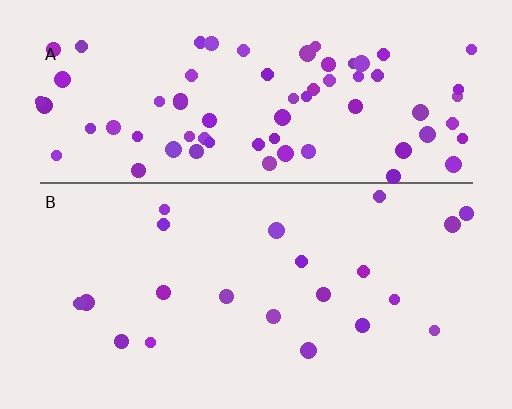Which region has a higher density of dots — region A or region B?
A (the top).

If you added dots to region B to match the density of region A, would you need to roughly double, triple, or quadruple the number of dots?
Approximately triple.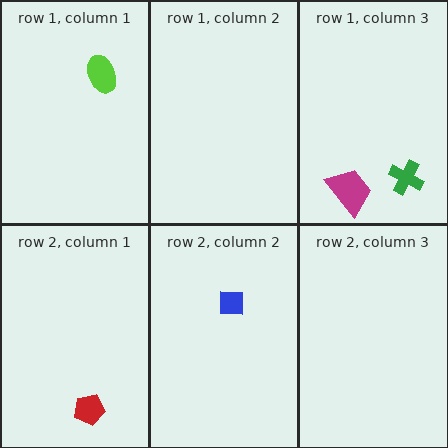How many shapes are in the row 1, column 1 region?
1.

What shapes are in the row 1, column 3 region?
The magenta trapezoid, the green cross.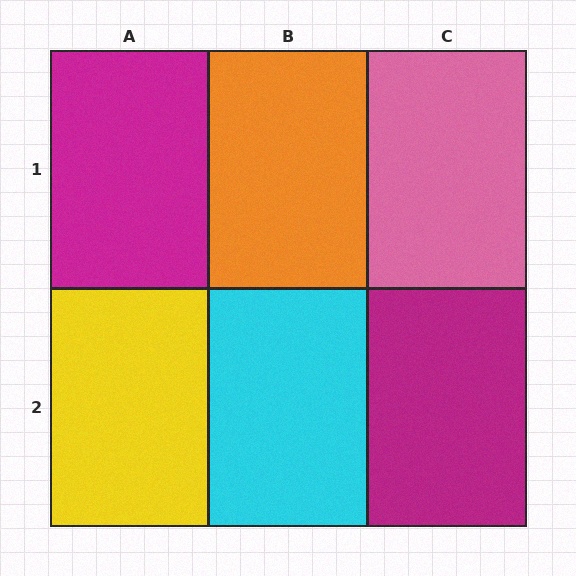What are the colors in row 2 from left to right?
Yellow, cyan, magenta.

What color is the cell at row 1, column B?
Orange.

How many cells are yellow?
1 cell is yellow.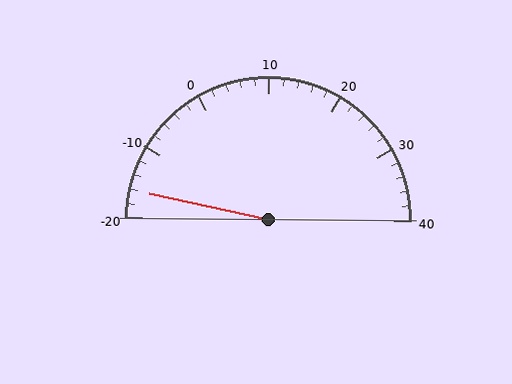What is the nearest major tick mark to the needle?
The nearest major tick mark is -20.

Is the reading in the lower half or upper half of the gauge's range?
The reading is in the lower half of the range (-20 to 40).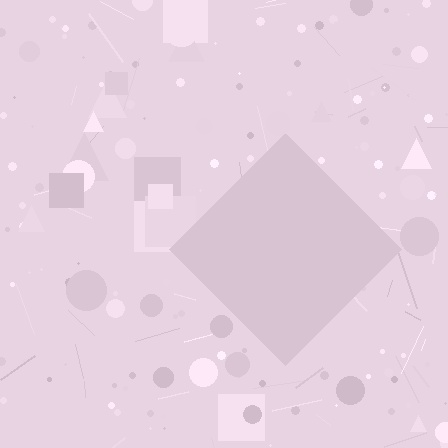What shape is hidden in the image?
A diamond is hidden in the image.